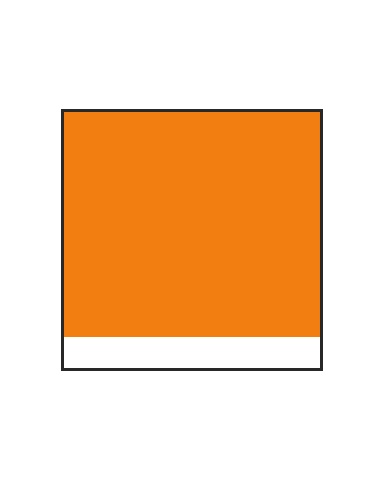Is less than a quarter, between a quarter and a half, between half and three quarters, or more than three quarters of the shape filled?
More than three quarters.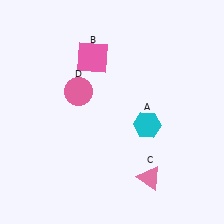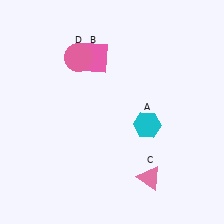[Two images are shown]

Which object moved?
The pink circle (D) moved up.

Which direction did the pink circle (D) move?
The pink circle (D) moved up.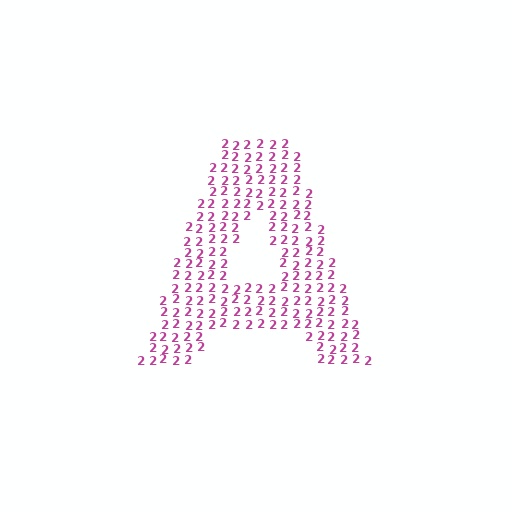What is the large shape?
The large shape is the letter A.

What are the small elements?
The small elements are digit 2's.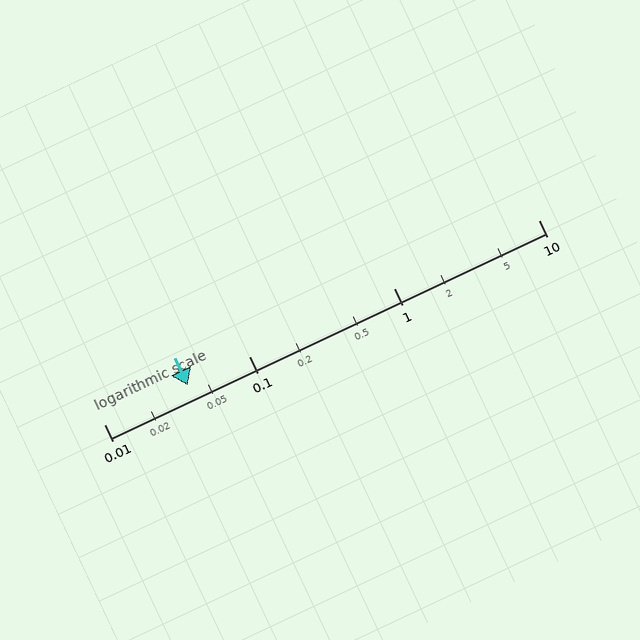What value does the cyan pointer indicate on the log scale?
The pointer indicates approximately 0.038.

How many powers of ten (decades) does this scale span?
The scale spans 3 decades, from 0.01 to 10.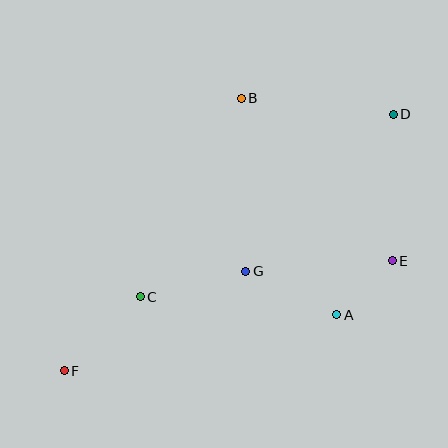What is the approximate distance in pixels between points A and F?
The distance between A and F is approximately 278 pixels.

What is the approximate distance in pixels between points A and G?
The distance between A and G is approximately 101 pixels.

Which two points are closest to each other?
Points A and E are closest to each other.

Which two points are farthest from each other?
Points D and F are farthest from each other.